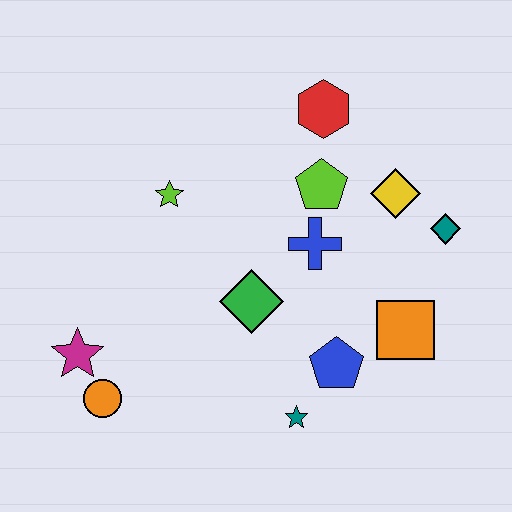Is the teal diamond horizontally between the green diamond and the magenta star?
No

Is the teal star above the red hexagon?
No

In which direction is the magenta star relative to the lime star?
The magenta star is below the lime star.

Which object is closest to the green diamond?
The blue cross is closest to the green diamond.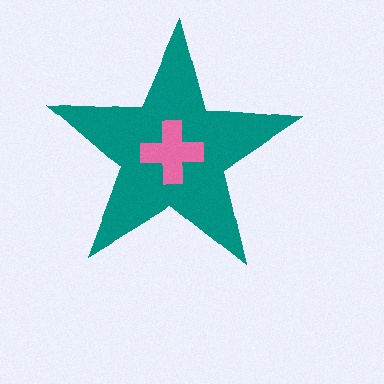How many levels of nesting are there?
2.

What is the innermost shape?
The pink cross.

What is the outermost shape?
The teal star.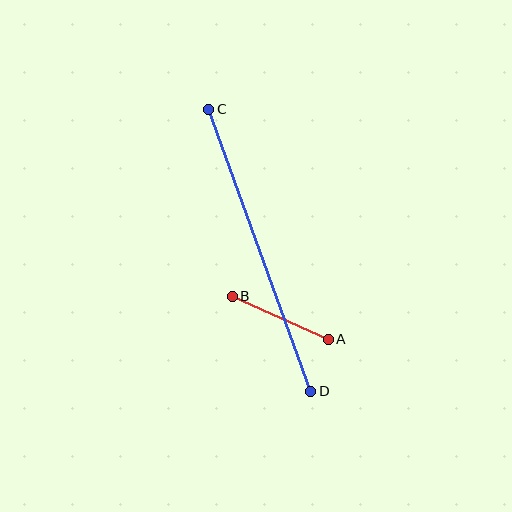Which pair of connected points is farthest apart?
Points C and D are farthest apart.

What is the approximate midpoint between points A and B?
The midpoint is at approximately (280, 318) pixels.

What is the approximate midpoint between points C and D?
The midpoint is at approximately (260, 250) pixels.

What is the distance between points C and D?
The distance is approximately 300 pixels.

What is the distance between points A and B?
The distance is approximately 105 pixels.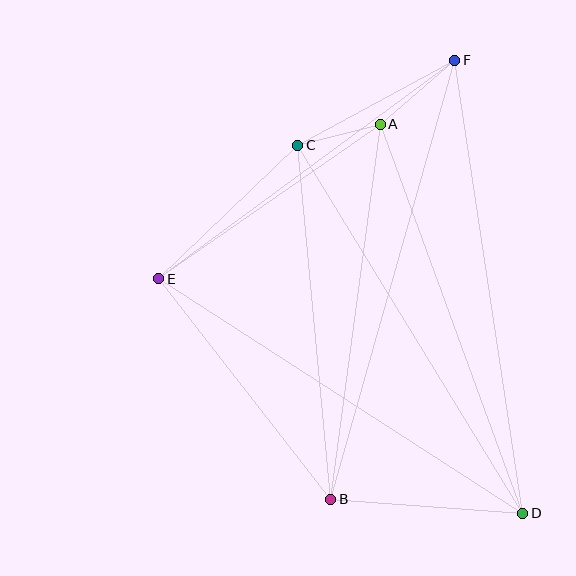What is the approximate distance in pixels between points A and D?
The distance between A and D is approximately 414 pixels.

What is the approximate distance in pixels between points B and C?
The distance between B and C is approximately 355 pixels.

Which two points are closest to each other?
Points A and C are closest to each other.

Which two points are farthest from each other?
Points D and F are farthest from each other.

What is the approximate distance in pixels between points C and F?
The distance between C and F is approximately 179 pixels.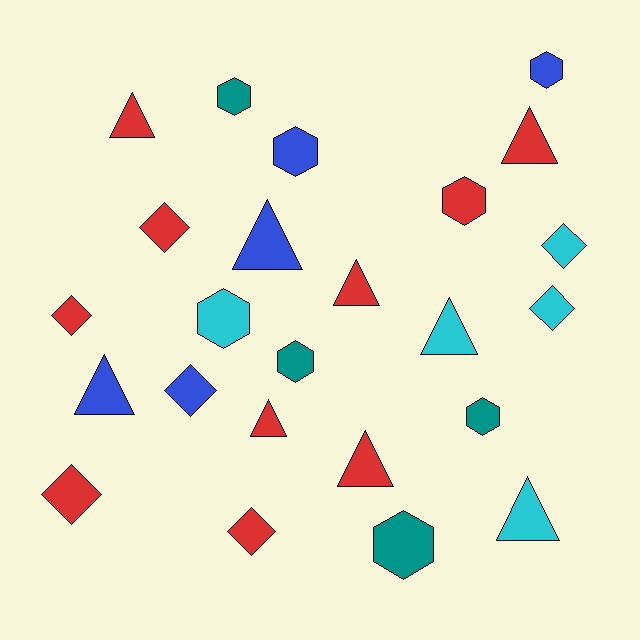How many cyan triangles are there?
There are 2 cyan triangles.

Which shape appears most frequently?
Triangle, with 9 objects.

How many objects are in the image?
There are 24 objects.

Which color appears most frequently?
Red, with 10 objects.